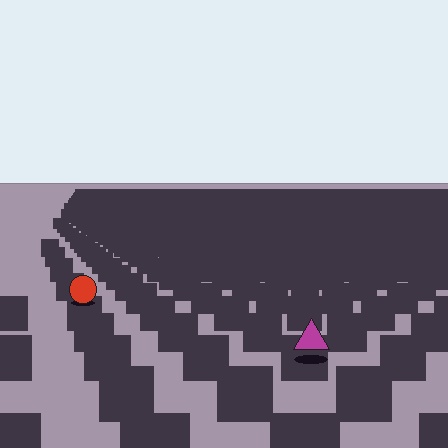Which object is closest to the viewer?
The magenta triangle is closest. The texture marks near it are larger and more spread out.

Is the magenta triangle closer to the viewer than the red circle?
Yes. The magenta triangle is closer — you can tell from the texture gradient: the ground texture is coarser near it.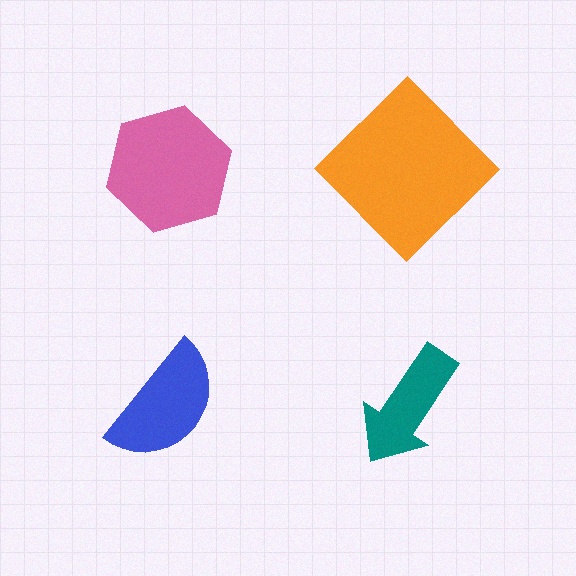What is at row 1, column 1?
A pink hexagon.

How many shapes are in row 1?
2 shapes.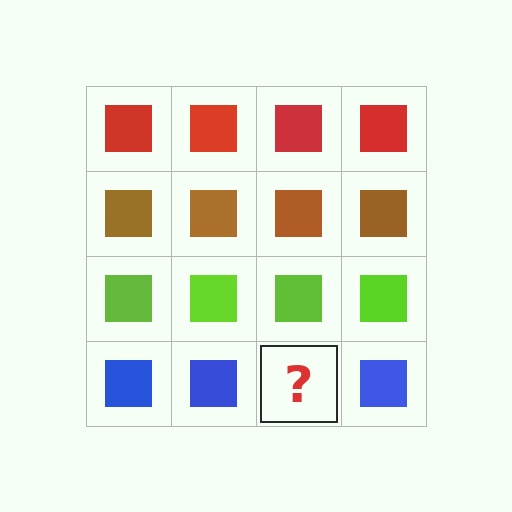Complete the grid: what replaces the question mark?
The question mark should be replaced with a blue square.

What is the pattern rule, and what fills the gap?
The rule is that each row has a consistent color. The gap should be filled with a blue square.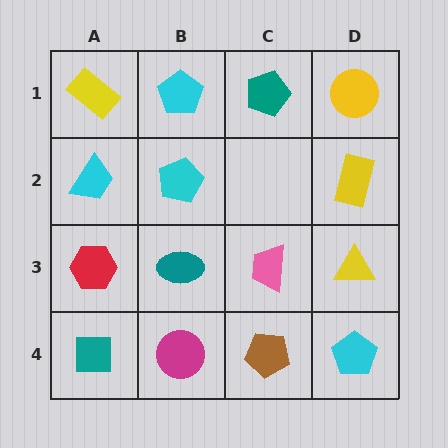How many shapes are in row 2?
3 shapes.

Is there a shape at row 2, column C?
No, that cell is empty.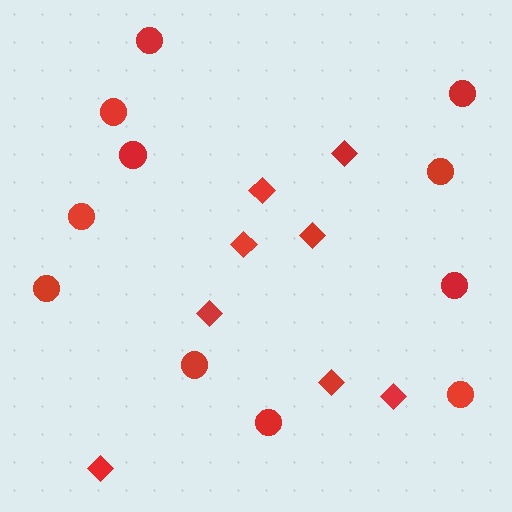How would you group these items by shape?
There are 2 groups: one group of diamonds (8) and one group of circles (11).